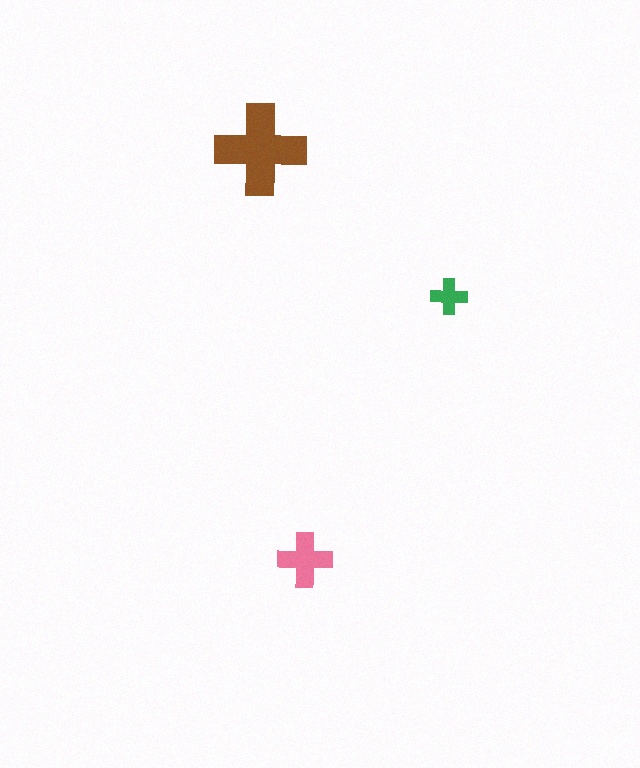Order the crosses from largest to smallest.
the brown one, the pink one, the green one.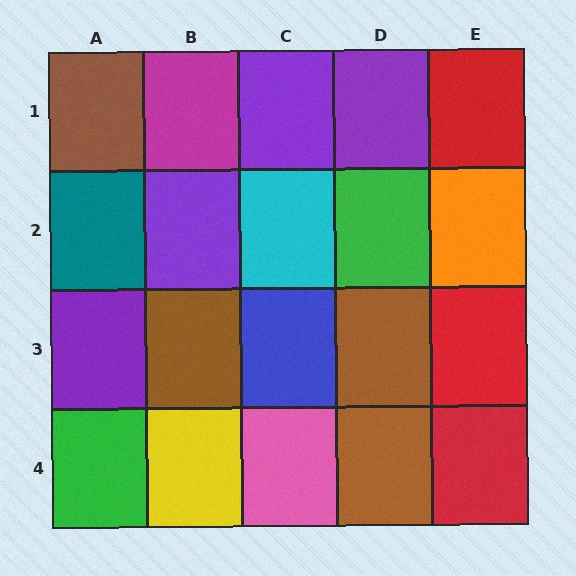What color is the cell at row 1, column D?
Purple.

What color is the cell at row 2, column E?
Orange.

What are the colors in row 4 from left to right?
Green, yellow, pink, brown, red.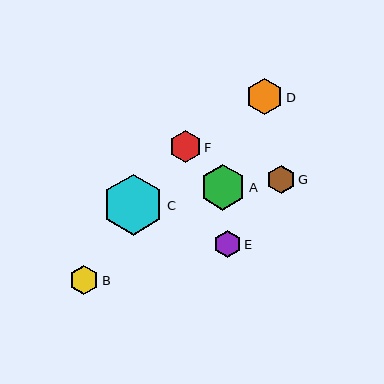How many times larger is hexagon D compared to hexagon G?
Hexagon D is approximately 1.3 times the size of hexagon G.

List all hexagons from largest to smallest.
From largest to smallest: C, A, D, F, B, G, E.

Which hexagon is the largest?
Hexagon C is the largest with a size of approximately 61 pixels.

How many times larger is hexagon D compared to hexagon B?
Hexagon D is approximately 1.2 times the size of hexagon B.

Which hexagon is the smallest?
Hexagon E is the smallest with a size of approximately 27 pixels.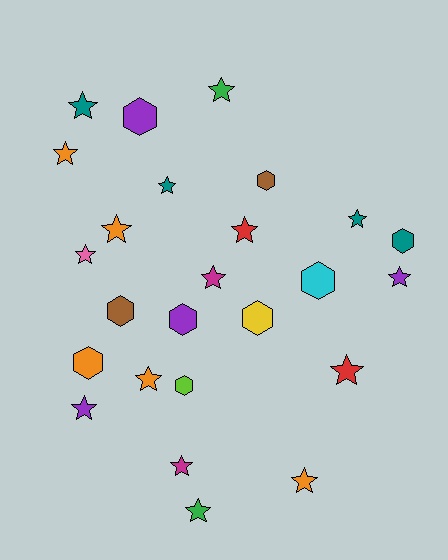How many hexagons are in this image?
There are 9 hexagons.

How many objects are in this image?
There are 25 objects.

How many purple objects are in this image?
There are 4 purple objects.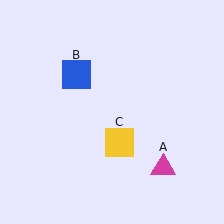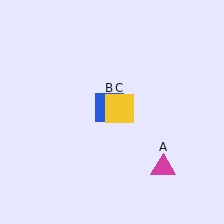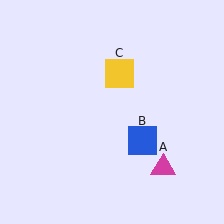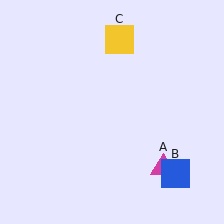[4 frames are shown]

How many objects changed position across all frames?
2 objects changed position: blue square (object B), yellow square (object C).